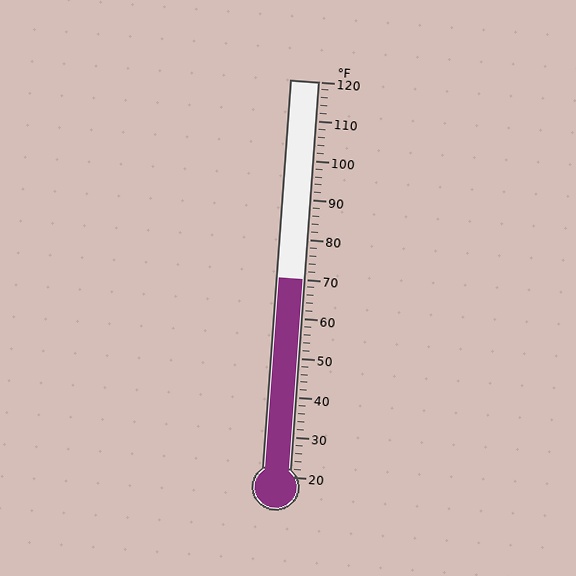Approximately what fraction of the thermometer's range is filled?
The thermometer is filled to approximately 50% of its range.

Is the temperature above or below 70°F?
The temperature is at 70°F.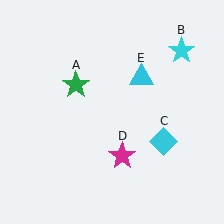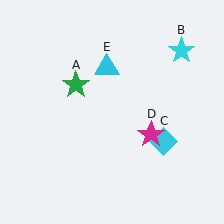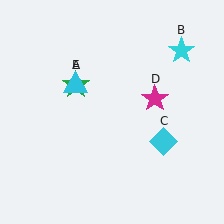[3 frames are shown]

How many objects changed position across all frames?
2 objects changed position: magenta star (object D), cyan triangle (object E).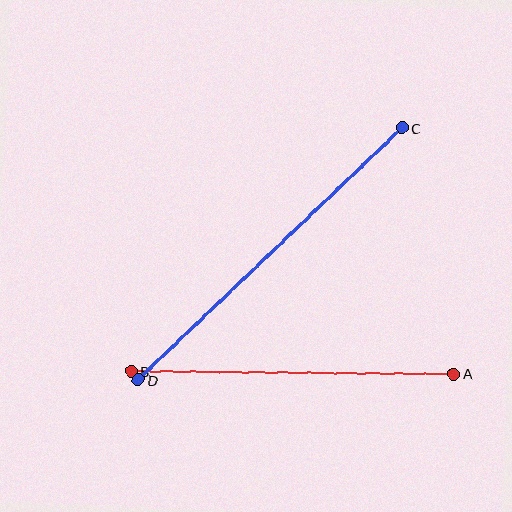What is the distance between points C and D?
The distance is approximately 365 pixels.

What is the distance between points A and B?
The distance is approximately 323 pixels.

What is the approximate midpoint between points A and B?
The midpoint is at approximately (293, 373) pixels.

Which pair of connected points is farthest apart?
Points C and D are farthest apart.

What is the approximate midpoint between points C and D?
The midpoint is at approximately (270, 254) pixels.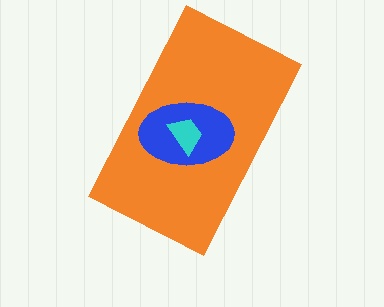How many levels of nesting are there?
3.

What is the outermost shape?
The orange rectangle.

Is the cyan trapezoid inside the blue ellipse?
Yes.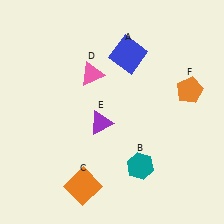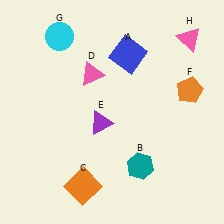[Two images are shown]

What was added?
A cyan circle (G), a pink triangle (H) were added in Image 2.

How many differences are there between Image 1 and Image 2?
There are 2 differences between the two images.